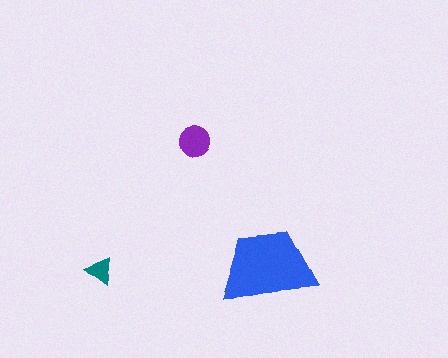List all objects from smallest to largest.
The teal triangle, the purple circle, the blue trapezoid.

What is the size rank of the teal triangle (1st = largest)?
3rd.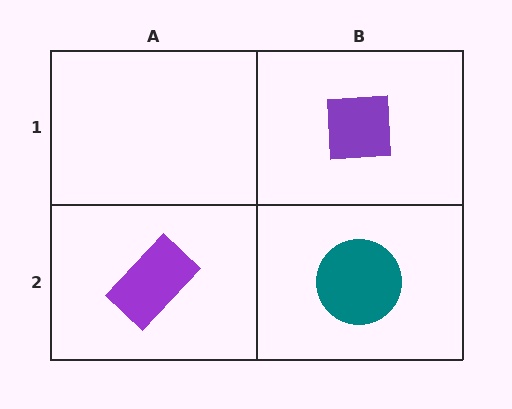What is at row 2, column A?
A purple rectangle.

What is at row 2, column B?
A teal circle.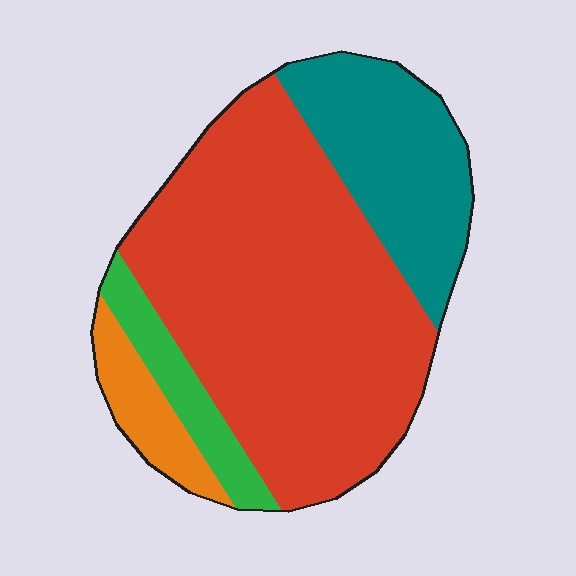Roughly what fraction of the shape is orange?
Orange takes up less than a sixth of the shape.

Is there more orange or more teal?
Teal.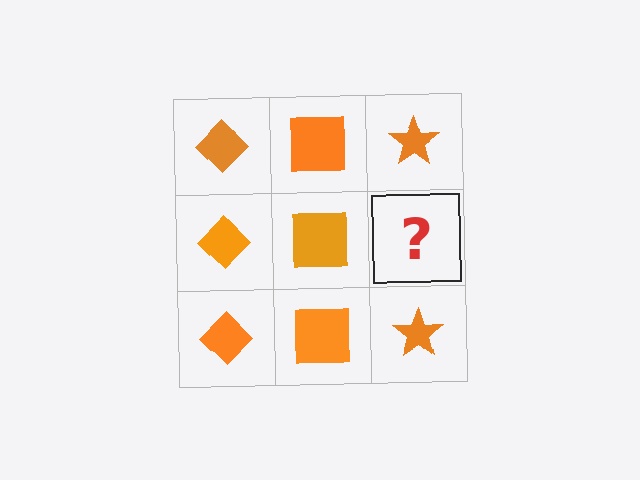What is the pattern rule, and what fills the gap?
The rule is that each column has a consistent shape. The gap should be filled with an orange star.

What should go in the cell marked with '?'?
The missing cell should contain an orange star.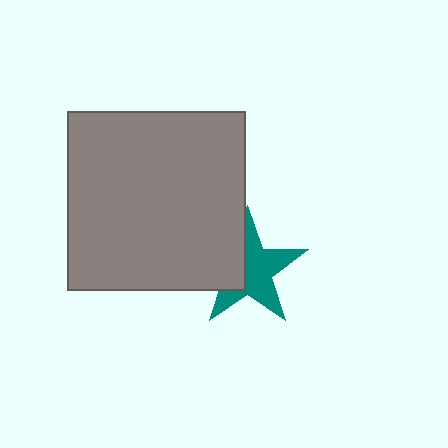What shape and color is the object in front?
The object in front is a gray square.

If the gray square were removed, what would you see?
You would see the complete teal star.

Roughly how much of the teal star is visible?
About half of it is visible (roughly 64%).